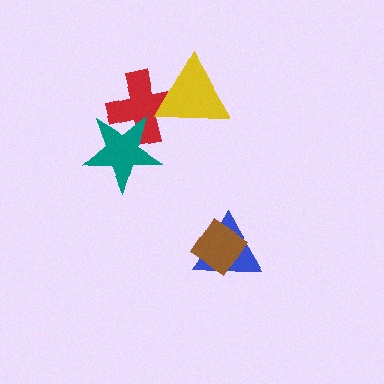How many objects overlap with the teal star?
1 object overlaps with the teal star.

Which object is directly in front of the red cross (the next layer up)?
The teal star is directly in front of the red cross.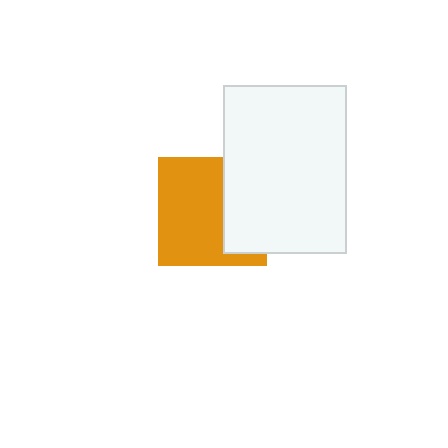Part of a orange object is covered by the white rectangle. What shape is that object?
It is a square.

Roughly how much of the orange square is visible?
About half of it is visible (roughly 64%).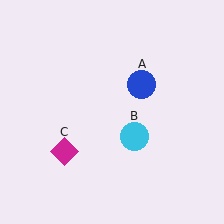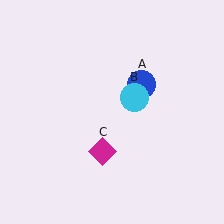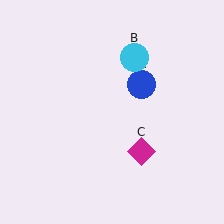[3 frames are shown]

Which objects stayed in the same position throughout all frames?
Blue circle (object A) remained stationary.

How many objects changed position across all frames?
2 objects changed position: cyan circle (object B), magenta diamond (object C).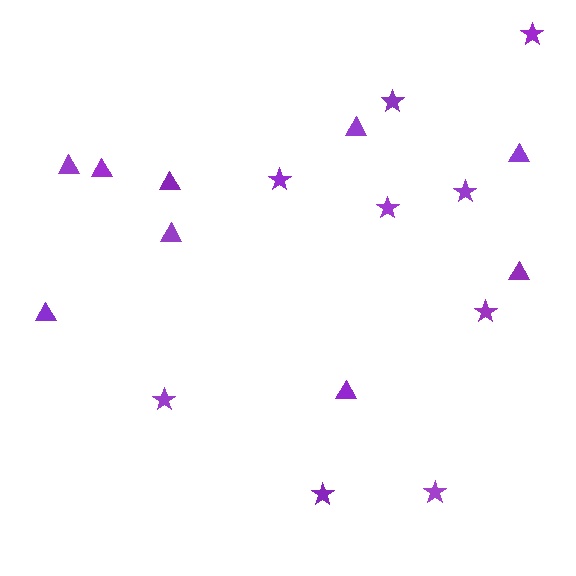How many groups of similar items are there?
There are 2 groups: one group of triangles (9) and one group of stars (9).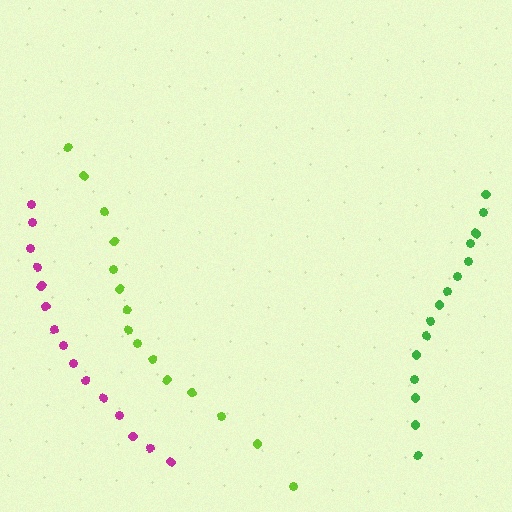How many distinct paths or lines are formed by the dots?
There are 3 distinct paths.